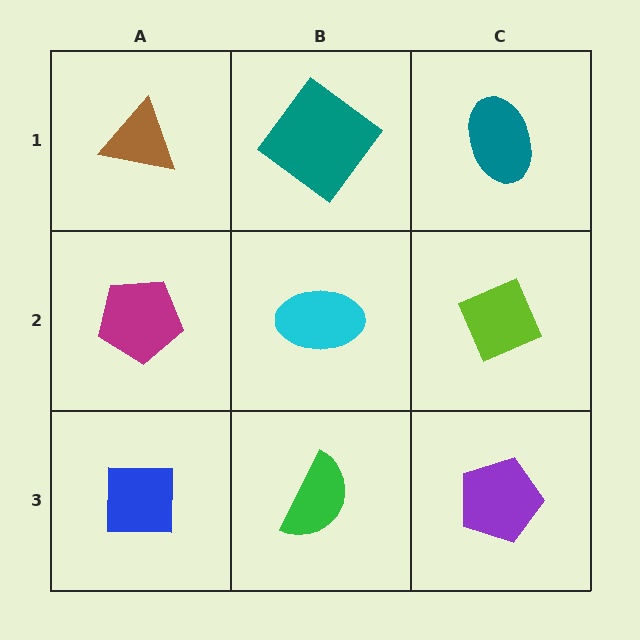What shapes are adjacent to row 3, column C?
A lime diamond (row 2, column C), a green semicircle (row 3, column B).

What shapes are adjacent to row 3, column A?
A magenta pentagon (row 2, column A), a green semicircle (row 3, column B).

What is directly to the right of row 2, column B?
A lime diamond.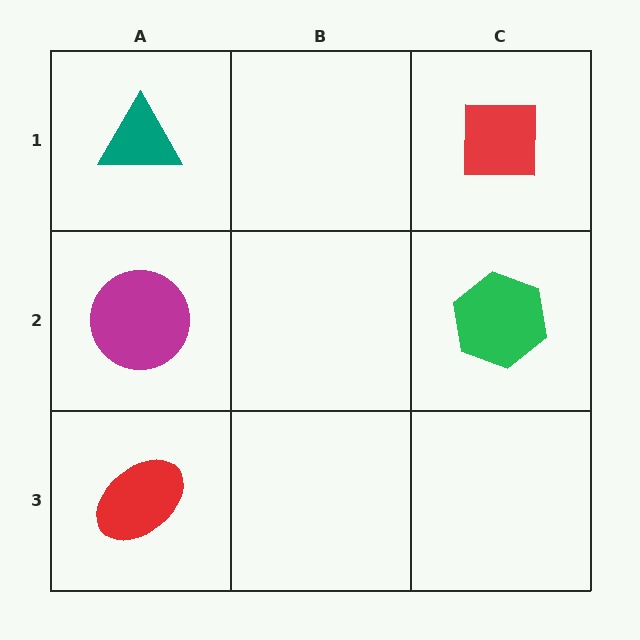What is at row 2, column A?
A magenta circle.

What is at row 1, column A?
A teal triangle.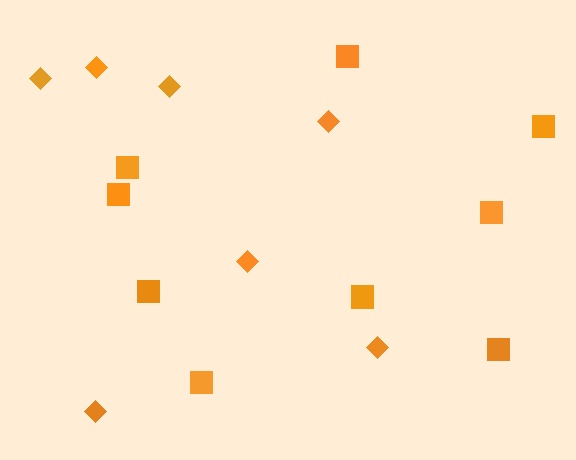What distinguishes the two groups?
There are 2 groups: one group of squares (9) and one group of diamonds (7).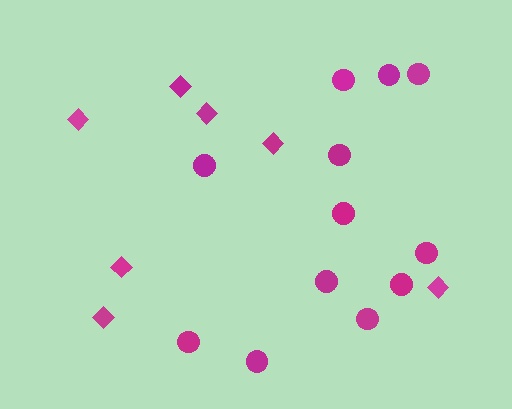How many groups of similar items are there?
There are 2 groups: one group of circles (12) and one group of diamonds (7).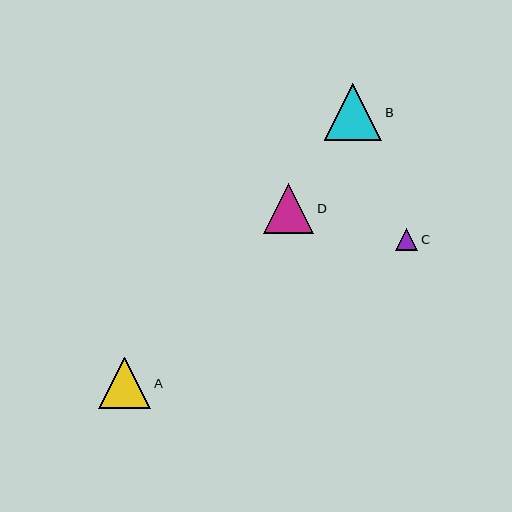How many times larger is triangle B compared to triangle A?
Triangle B is approximately 1.1 times the size of triangle A.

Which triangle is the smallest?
Triangle C is the smallest with a size of approximately 22 pixels.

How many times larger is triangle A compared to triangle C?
Triangle A is approximately 2.3 times the size of triangle C.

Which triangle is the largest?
Triangle B is the largest with a size of approximately 57 pixels.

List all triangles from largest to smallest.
From largest to smallest: B, A, D, C.